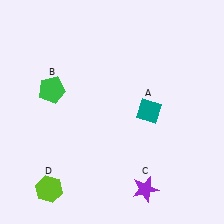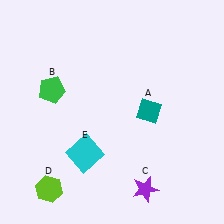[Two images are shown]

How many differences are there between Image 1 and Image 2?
There is 1 difference between the two images.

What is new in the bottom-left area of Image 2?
A cyan square (E) was added in the bottom-left area of Image 2.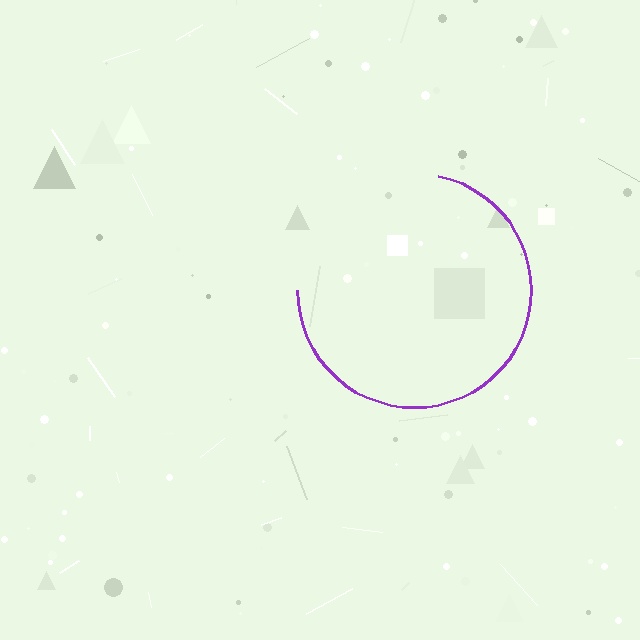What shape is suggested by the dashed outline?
The dashed outline suggests a circle.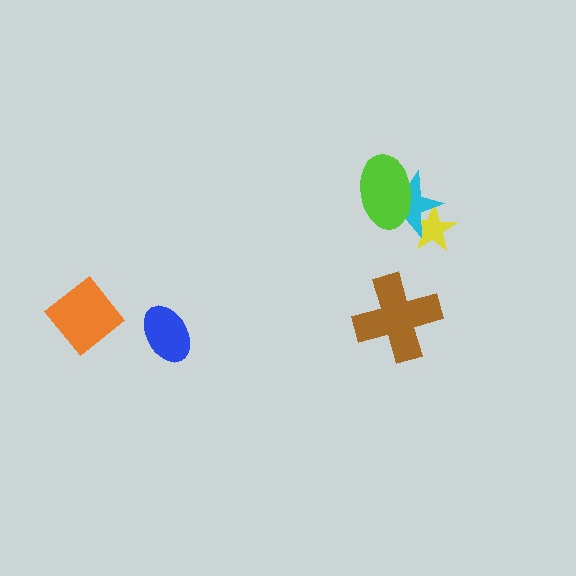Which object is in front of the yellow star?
The cyan star is in front of the yellow star.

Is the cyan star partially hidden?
Yes, it is partially covered by another shape.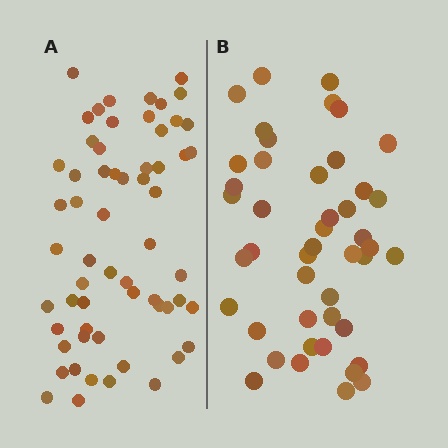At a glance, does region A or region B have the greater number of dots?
Region A (the left region) has more dots.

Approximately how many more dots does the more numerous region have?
Region A has approximately 15 more dots than region B.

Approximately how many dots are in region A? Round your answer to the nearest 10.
About 60 dots.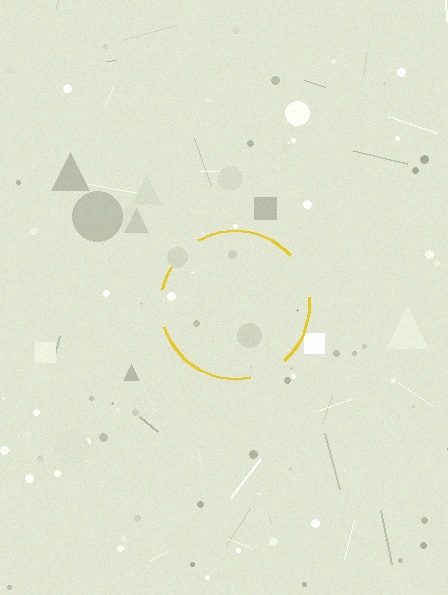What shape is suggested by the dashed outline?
The dashed outline suggests a circle.